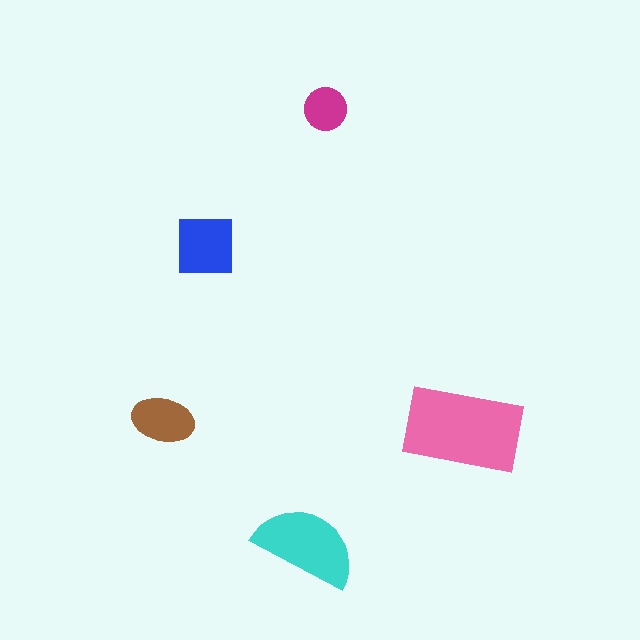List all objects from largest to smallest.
The pink rectangle, the cyan semicircle, the blue square, the brown ellipse, the magenta circle.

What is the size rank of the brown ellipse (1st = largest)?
4th.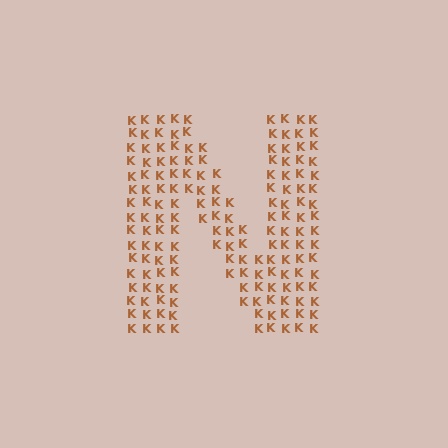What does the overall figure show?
The overall figure shows the letter N.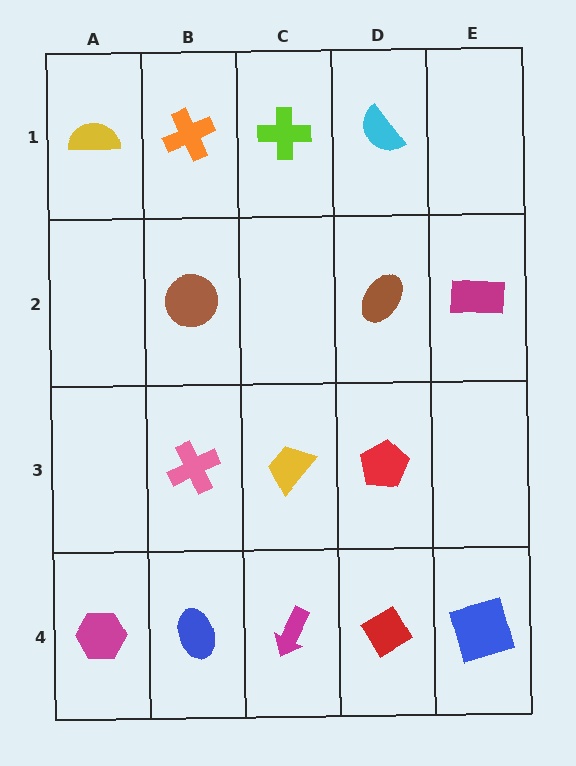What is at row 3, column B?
A pink cross.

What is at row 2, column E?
A magenta rectangle.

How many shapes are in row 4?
5 shapes.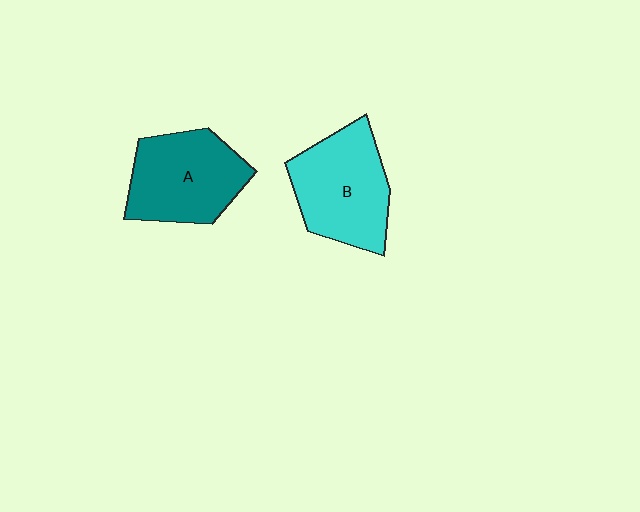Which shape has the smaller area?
Shape A (teal).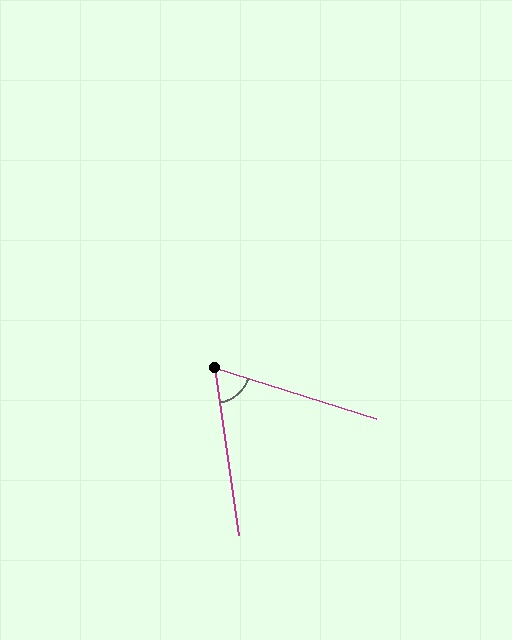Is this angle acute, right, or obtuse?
It is acute.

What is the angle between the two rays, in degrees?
Approximately 64 degrees.